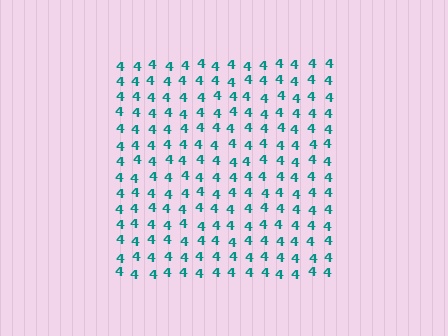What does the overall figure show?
The overall figure shows a square.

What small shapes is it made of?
It is made of small digit 4's.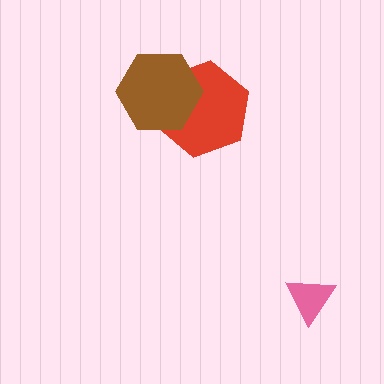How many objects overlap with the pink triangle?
0 objects overlap with the pink triangle.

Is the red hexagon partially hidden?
Yes, it is partially covered by another shape.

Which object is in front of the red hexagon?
The brown hexagon is in front of the red hexagon.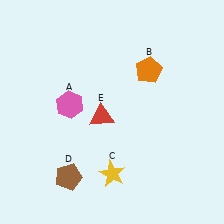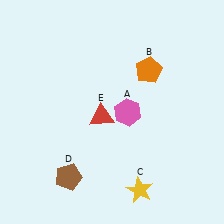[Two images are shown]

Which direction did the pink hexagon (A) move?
The pink hexagon (A) moved right.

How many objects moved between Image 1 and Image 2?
2 objects moved between the two images.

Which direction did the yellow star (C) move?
The yellow star (C) moved right.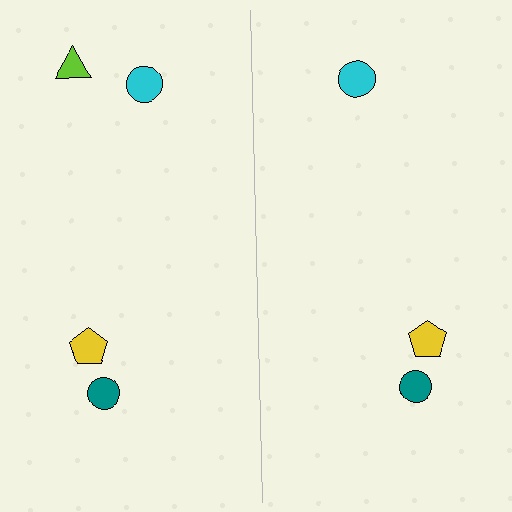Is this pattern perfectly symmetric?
No, the pattern is not perfectly symmetric. A lime triangle is missing from the right side.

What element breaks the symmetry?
A lime triangle is missing from the right side.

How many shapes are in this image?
There are 7 shapes in this image.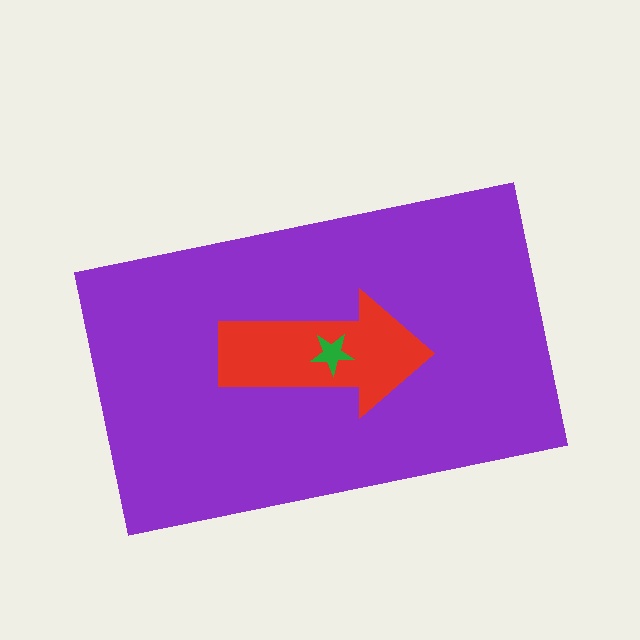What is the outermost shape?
The purple rectangle.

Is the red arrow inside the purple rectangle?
Yes.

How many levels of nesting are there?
3.